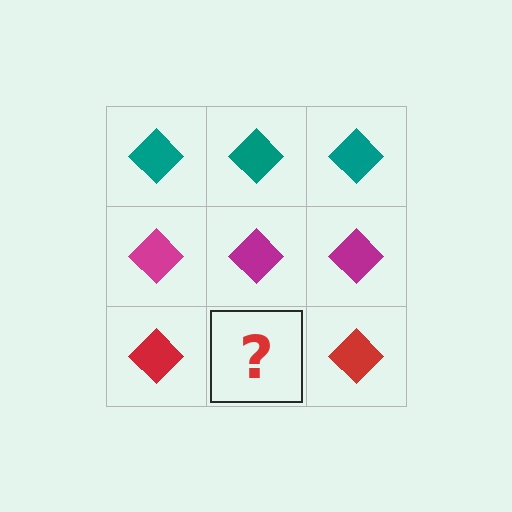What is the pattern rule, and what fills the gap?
The rule is that each row has a consistent color. The gap should be filled with a red diamond.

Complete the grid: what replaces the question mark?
The question mark should be replaced with a red diamond.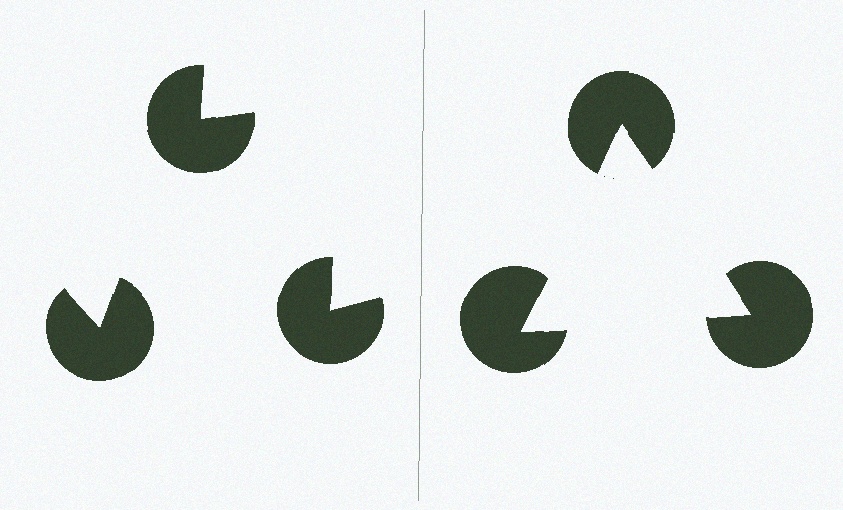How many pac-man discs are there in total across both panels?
6 — 3 on each side.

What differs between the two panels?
The pac-man discs are positioned identically on both sides; only the wedge orientations differ. On the right they align to a triangle; on the left they are misaligned.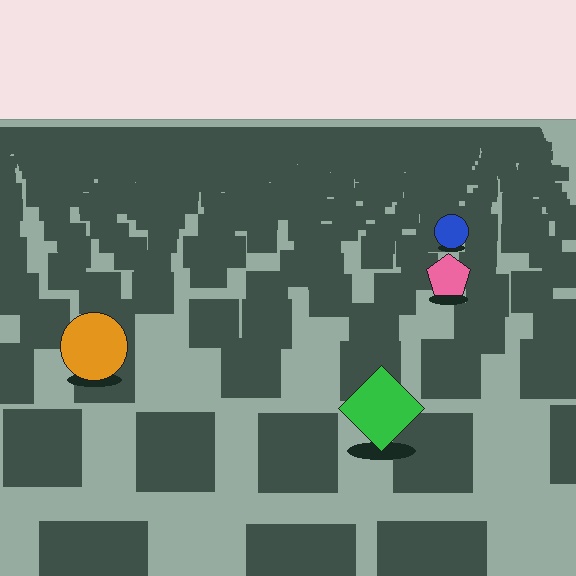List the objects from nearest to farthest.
From nearest to farthest: the green diamond, the orange circle, the pink pentagon, the blue circle.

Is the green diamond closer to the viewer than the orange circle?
Yes. The green diamond is closer — you can tell from the texture gradient: the ground texture is coarser near it.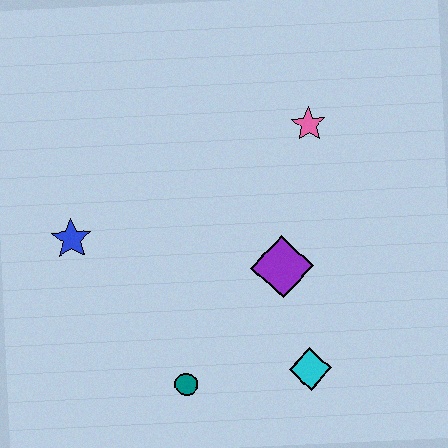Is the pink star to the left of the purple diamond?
No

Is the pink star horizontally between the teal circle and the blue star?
No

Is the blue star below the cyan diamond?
No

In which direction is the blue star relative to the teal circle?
The blue star is above the teal circle.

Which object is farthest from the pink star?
The teal circle is farthest from the pink star.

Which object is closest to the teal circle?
The cyan diamond is closest to the teal circle.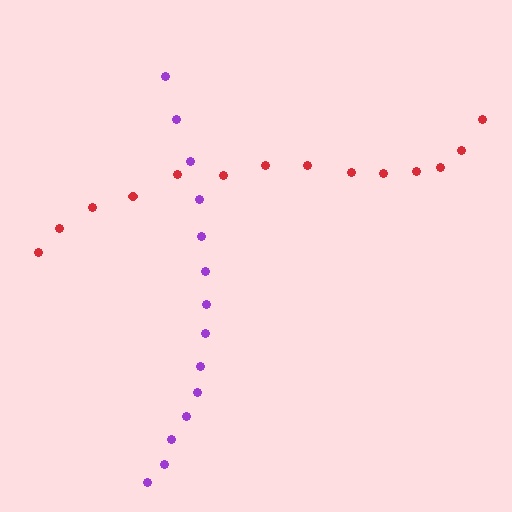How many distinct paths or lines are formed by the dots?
There are 2 distinct paths.